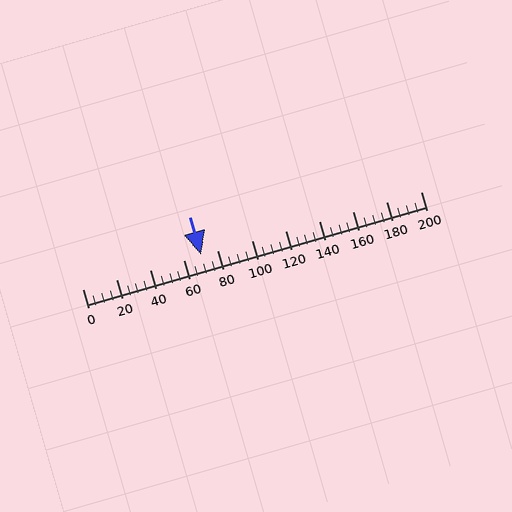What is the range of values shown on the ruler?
The ruler shows values from 0 to 200.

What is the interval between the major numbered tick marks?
The major tick marks are spaced 20 units apart.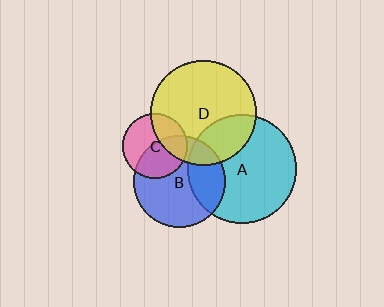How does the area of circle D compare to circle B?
Approximately 1.3 times.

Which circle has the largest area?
Circle A (cyan).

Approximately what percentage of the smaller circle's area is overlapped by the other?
Approximately 20%.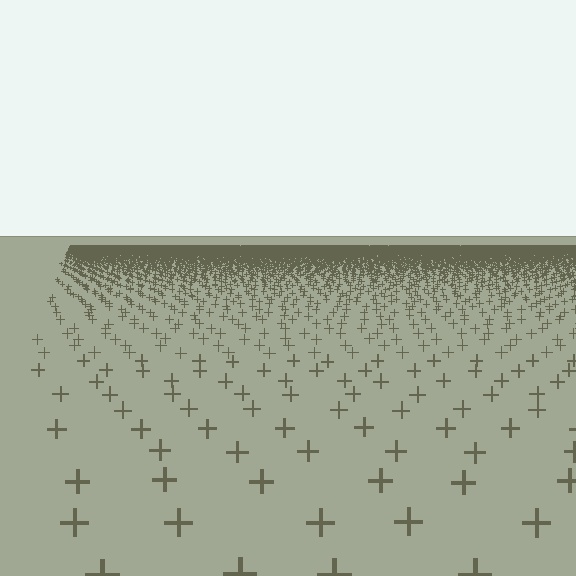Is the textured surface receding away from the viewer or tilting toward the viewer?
The surface is receding away from the viewer. Texture elements get smaller and denser toward the top.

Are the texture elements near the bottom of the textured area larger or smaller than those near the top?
Larger. Near the bottom, elements are closer to the viewer and appear at a bigger on-screen size.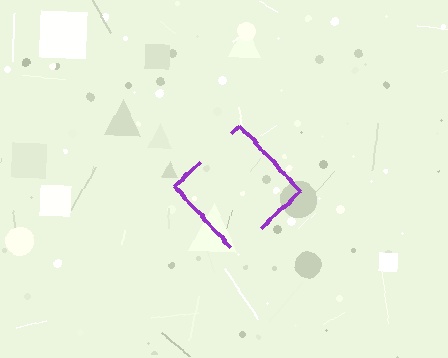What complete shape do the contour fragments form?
The contour fragments form a diamond.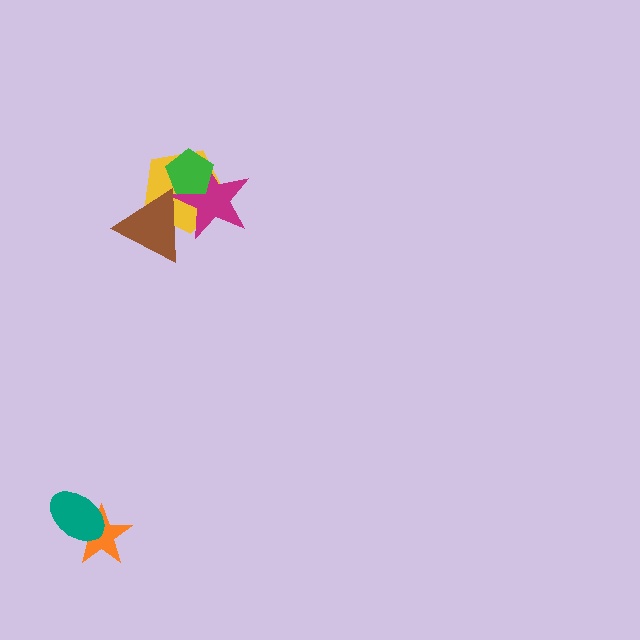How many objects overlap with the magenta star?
3 objects overlap with the magenta star.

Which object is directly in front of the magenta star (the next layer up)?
The green pentagon is directly in front of the magenta star.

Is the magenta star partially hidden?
Yes, it is partially covered by another shape.